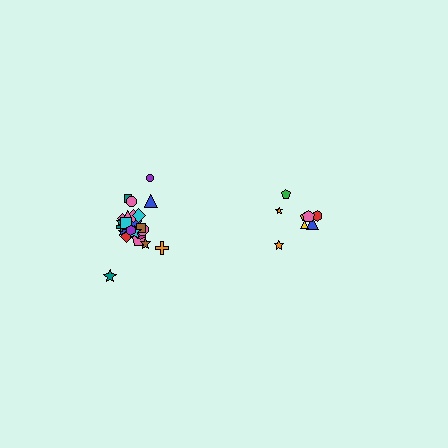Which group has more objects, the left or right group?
The left group.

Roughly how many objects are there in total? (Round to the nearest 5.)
Roughly 35 objects in total.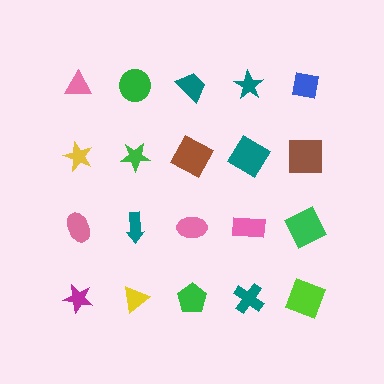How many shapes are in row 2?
5 shapes.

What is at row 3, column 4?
A pink rectangle.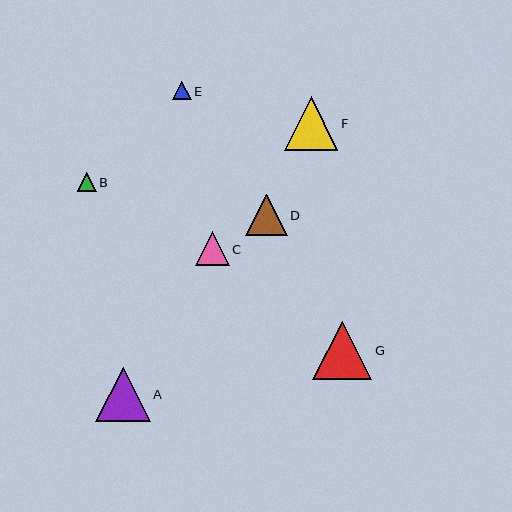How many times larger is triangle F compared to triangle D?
Triangle F is approximately 1.3 times the size of triangle D.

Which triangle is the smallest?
Triangle E is the smallest with a size of approximately 18 pixels.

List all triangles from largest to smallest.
From largest to smallest: G, A, F, D, C, B, E.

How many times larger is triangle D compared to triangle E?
Triangle D is approximately 2.3 times the size of triangle E.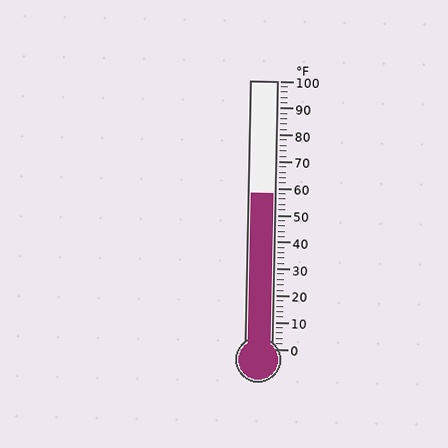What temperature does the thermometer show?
The thermometer shows approximately 58°F.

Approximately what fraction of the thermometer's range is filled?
The thermometer is filled to approximately 60% of its range.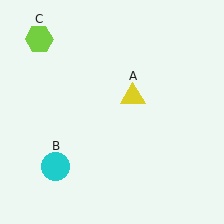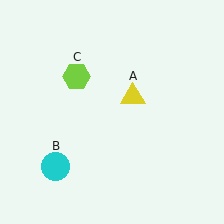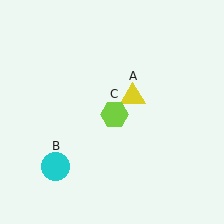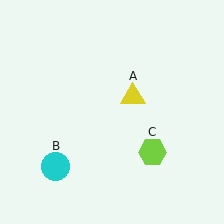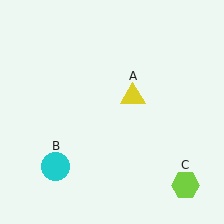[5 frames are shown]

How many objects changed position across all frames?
1 object changed position: lime hexagon (object C).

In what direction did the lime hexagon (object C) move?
The lime hexagon (object C) moved down and to the right.